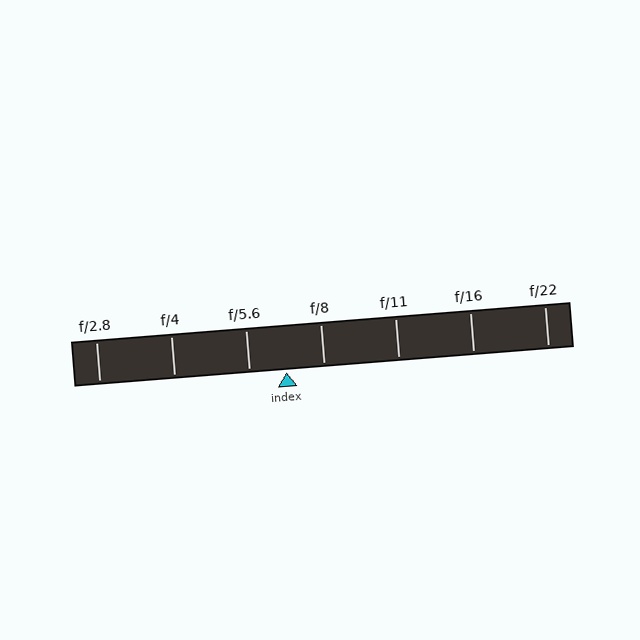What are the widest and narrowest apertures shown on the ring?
The widest aperture shown is f/2.8 and the narrowest is f/22.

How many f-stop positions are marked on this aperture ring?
There are 7 f-stop positions marked.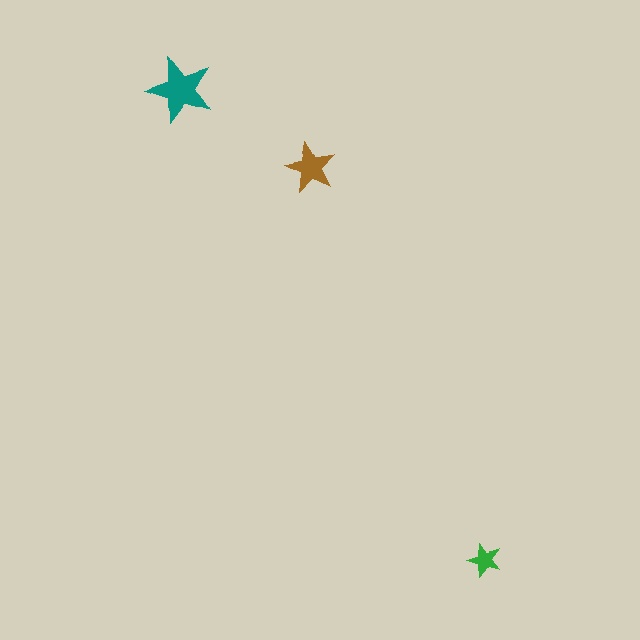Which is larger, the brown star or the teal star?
The teal one.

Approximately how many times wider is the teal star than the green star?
About 2 times wider.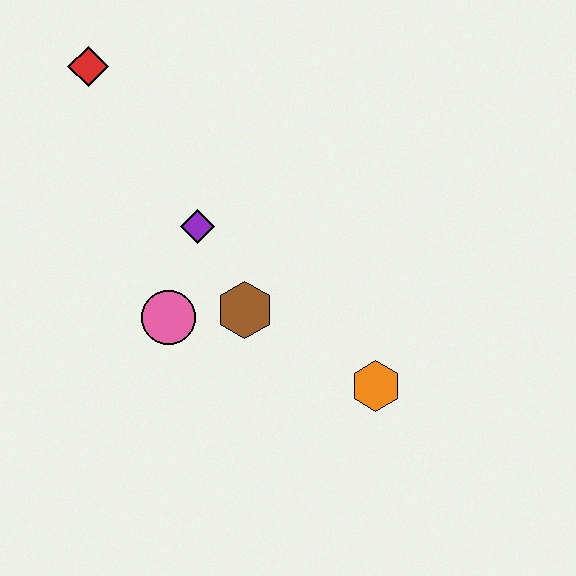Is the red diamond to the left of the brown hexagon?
Yes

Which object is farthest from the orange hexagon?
The red diamond is farthest from the orange hexagon.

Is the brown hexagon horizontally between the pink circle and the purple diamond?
No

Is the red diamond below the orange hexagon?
No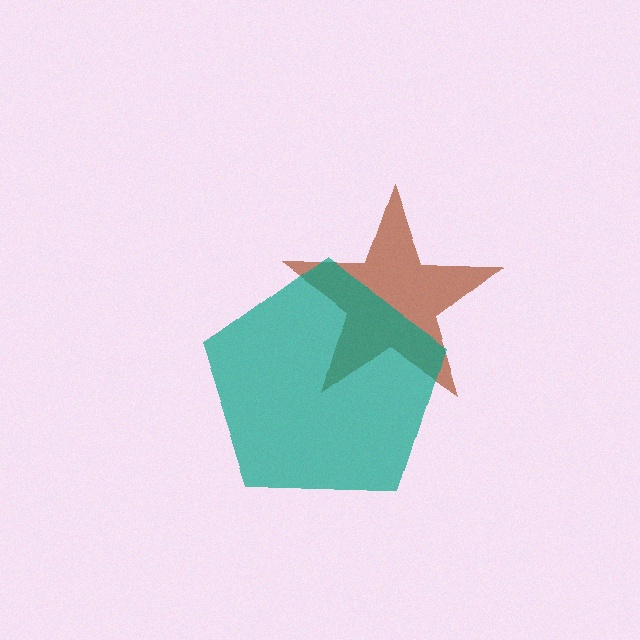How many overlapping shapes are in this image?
There are 2 overlapping shapes in the image.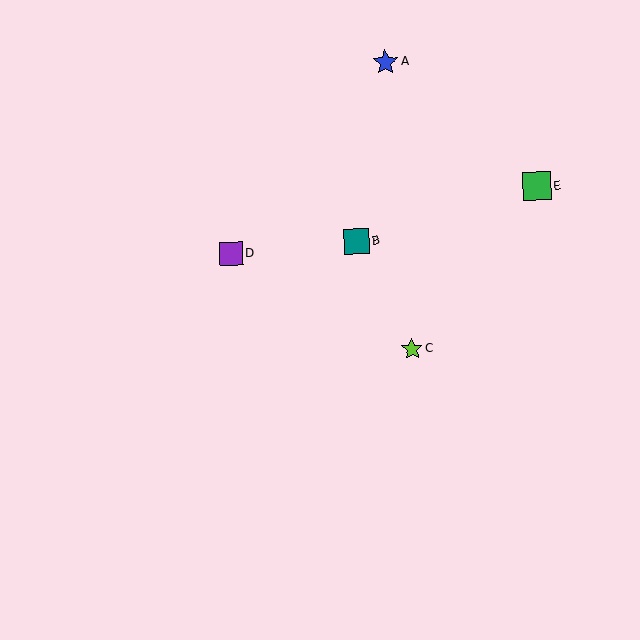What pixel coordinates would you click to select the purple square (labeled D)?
Click at (231, 254) to select the purple square D.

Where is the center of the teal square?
The center of the teal square is at (357, 242).